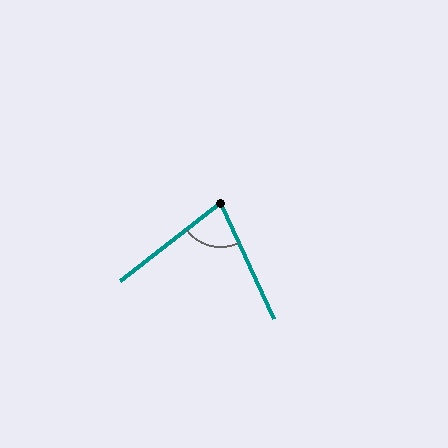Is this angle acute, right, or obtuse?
It is acute.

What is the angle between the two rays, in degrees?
Approximately 77 degrees.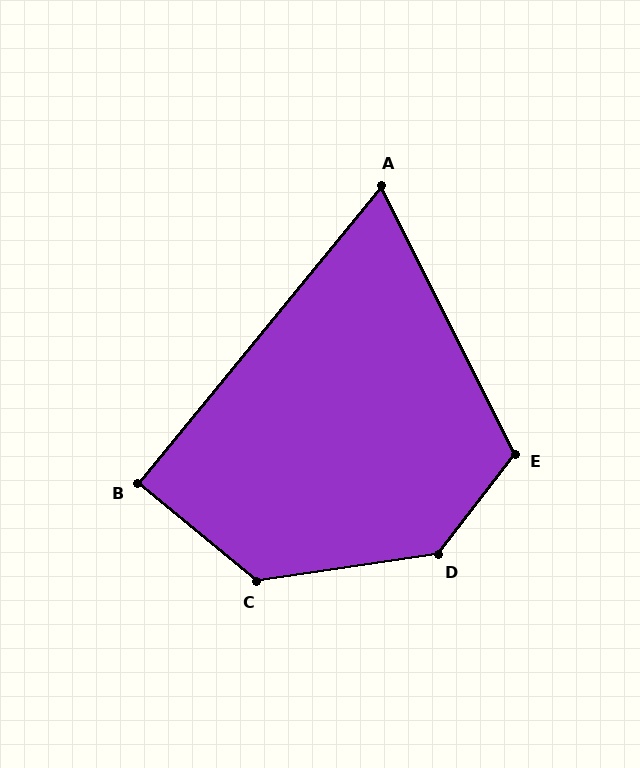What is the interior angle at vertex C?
Approximately 132 degrees (obtuse).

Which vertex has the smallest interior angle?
A, at approximately 66 degrees.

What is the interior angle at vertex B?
Approximately 90 degrees (approximately right).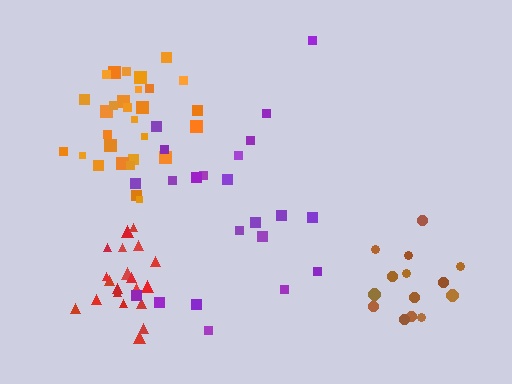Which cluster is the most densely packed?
Orange.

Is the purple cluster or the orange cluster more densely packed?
Orange.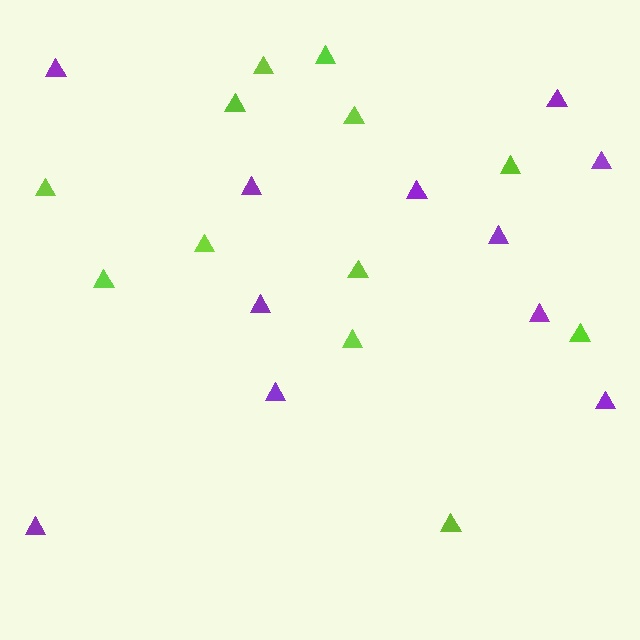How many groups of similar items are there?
There are 2 groups: one group of lime triangles (12) and one group of purple triangles (11).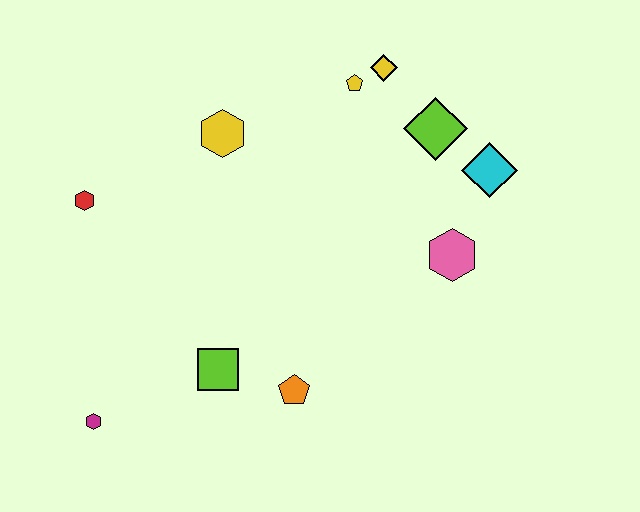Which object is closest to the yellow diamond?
The yellow pentagon is closest to the yellow diamond.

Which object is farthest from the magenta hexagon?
The cyan diamond is farthest from the magenta hexagon.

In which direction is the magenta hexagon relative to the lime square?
The magenta hexagon is to the left of the lime square.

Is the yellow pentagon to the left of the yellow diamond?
Yes